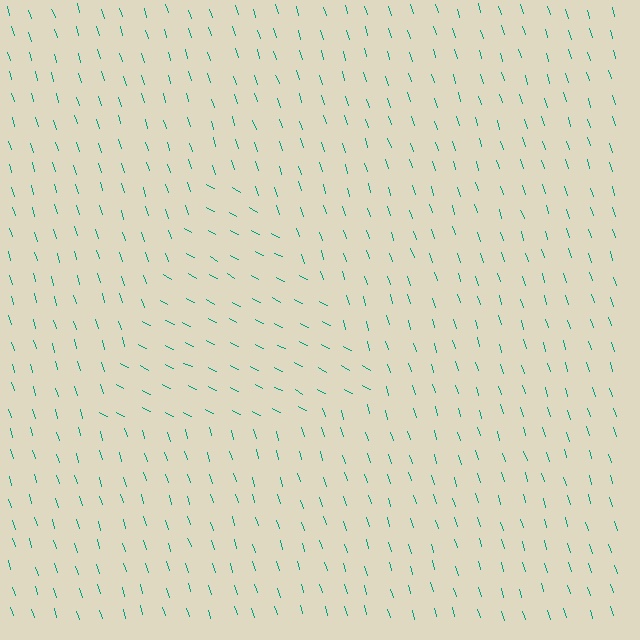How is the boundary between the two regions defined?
The boundary is defined purely by a change in line orientation (approximately 45 degrees difference). All lines are the same color and thickness.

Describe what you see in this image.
The image is filled with small teal line segments. A triangle region in the image has lines oriented differently from the surrounding lines, creating a visible texture boundary.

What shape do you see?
I see a triangle.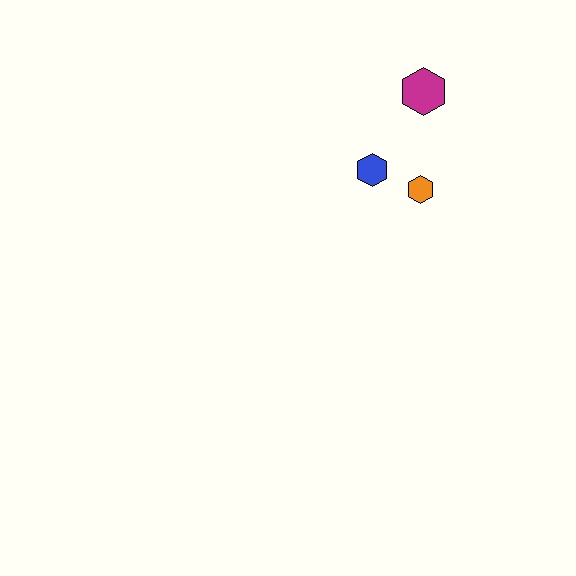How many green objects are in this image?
There are no green objects.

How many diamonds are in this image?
There are no diamonds.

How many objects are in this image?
There are 3 objects.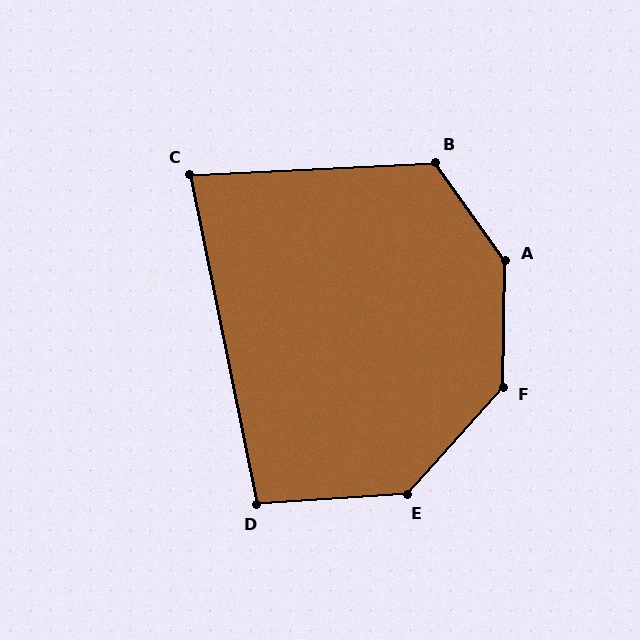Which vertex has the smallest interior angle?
C, at approximately 81 degrees.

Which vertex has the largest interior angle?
A, at approximately 143 degrees.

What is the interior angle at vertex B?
Approximately 123 degrees (obtuse).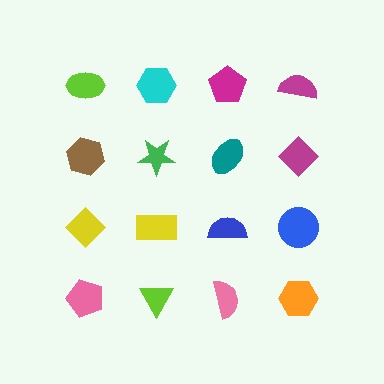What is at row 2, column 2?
A green star.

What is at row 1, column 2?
A cyan hexagon.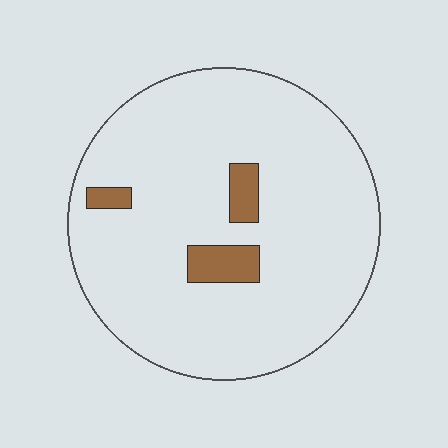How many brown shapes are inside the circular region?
3.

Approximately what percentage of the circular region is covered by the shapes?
Approximately 5%.